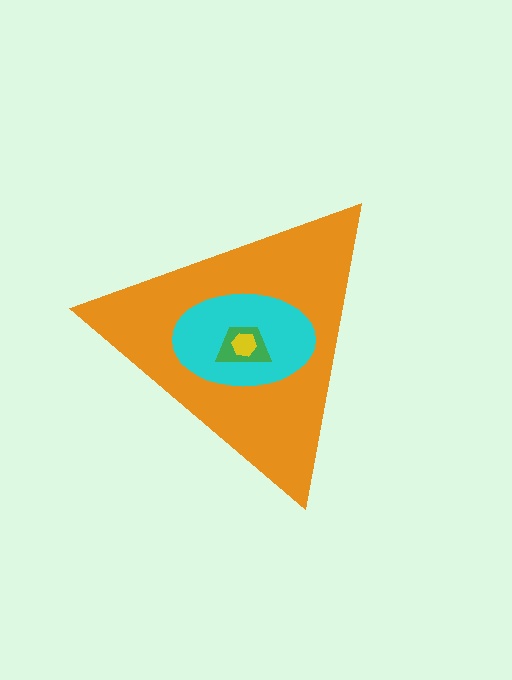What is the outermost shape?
The orange triangle.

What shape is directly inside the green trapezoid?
The yellow hexagon.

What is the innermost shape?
The yellow hexagon.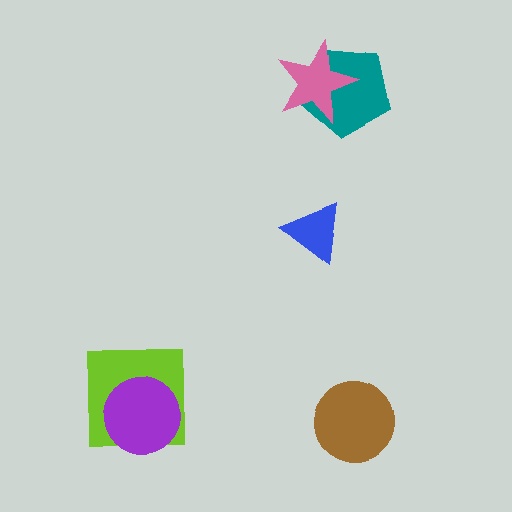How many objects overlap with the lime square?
1 object overlaps with the lime square.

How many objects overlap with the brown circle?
0 objects overlap with the brown circle.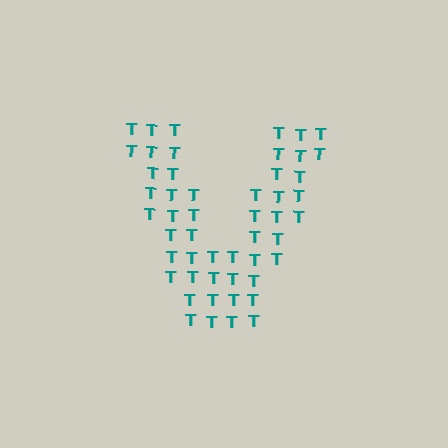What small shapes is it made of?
It is made of small letter T's.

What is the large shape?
The large shape is the letter V.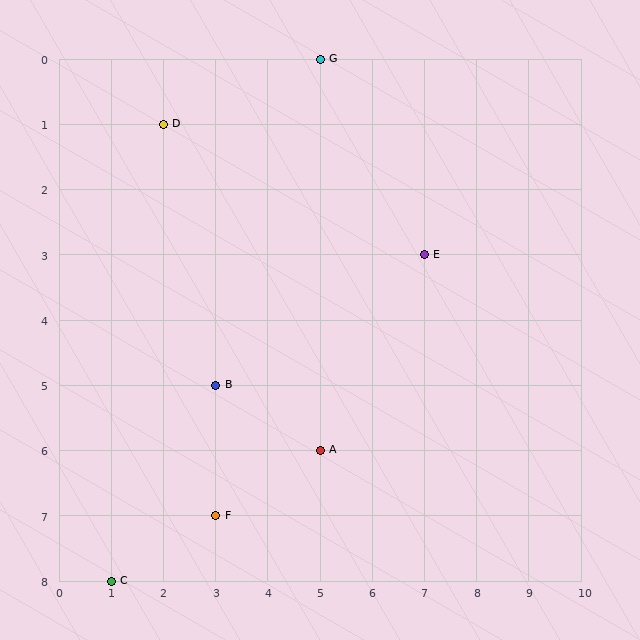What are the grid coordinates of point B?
Point B is at grid coordinates (3, 5).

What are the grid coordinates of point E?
Point E is at grid coordinates (7, 3).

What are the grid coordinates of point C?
Point C is at grid coordinates (1, 8).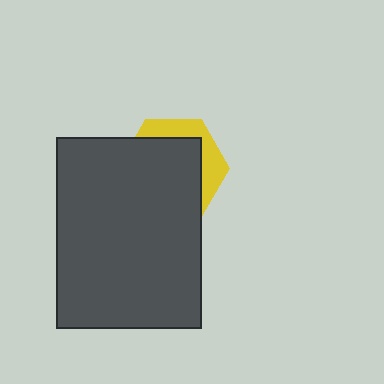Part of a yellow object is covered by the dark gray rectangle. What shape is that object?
It is a hexagon.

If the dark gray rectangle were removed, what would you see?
You would see the complete yellow hexagon.